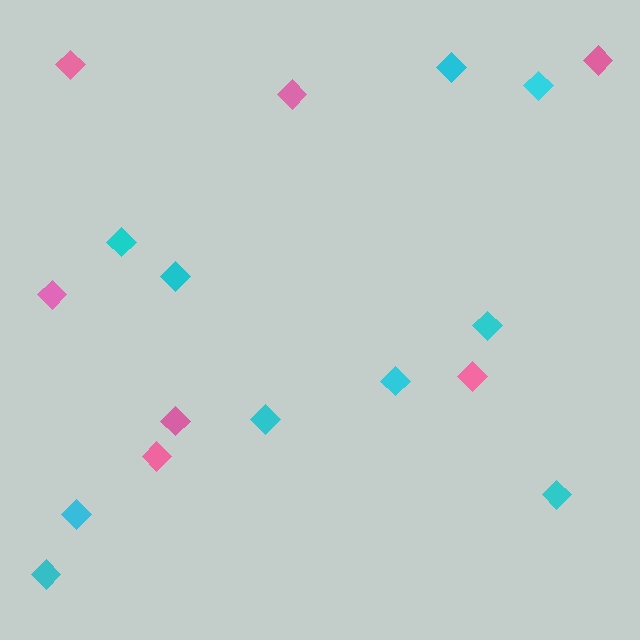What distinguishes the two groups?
There are 2 groups: one group of pink diamonds (7) and one group of cyan diamonds (10).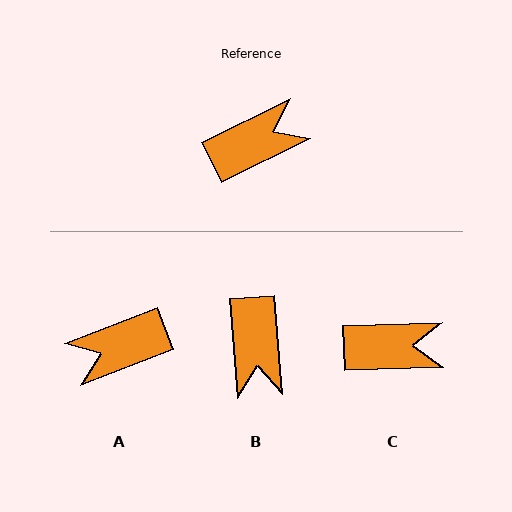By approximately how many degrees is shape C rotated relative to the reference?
Approximately 24 degrees clockwise.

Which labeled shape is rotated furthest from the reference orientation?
A, about 175 degrees away.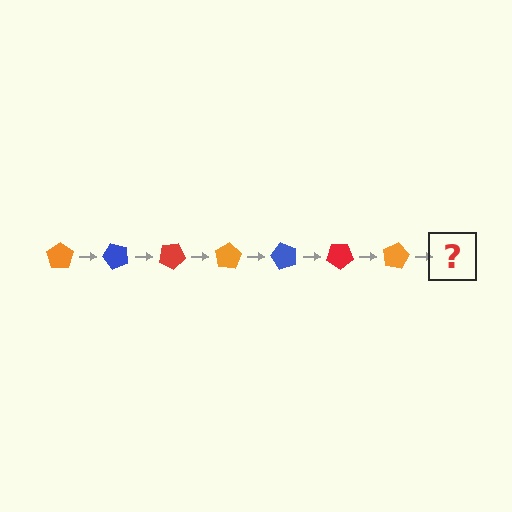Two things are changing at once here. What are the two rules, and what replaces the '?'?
The two rules are that it rotates 50 degrees each step and the color cycles through orange, blue, and red. The '?' should be a blue pentagon, rotated 350 degrees from the start.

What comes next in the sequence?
The next element should be a blue pentagon, rotated 350 degrees from the start.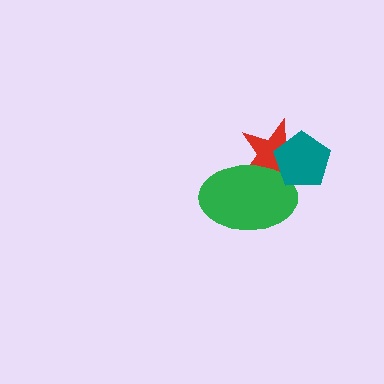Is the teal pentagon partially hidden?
No, no other shape covers it.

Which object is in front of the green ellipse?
The teal pentagon is in front of the green ellipse.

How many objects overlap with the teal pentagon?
2 objects overlap with the teal pentagon.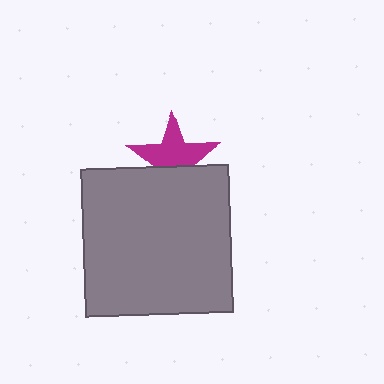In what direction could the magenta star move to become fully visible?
The magenta star could move up. That would shift it out from behind the gray square entirely.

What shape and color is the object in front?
The object in front is a gray square.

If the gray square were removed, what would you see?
You would see the complete magenta star.